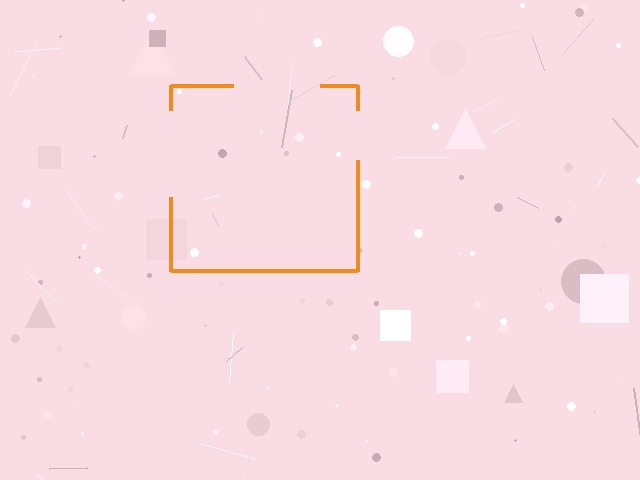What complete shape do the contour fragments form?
The contour fragments form a square.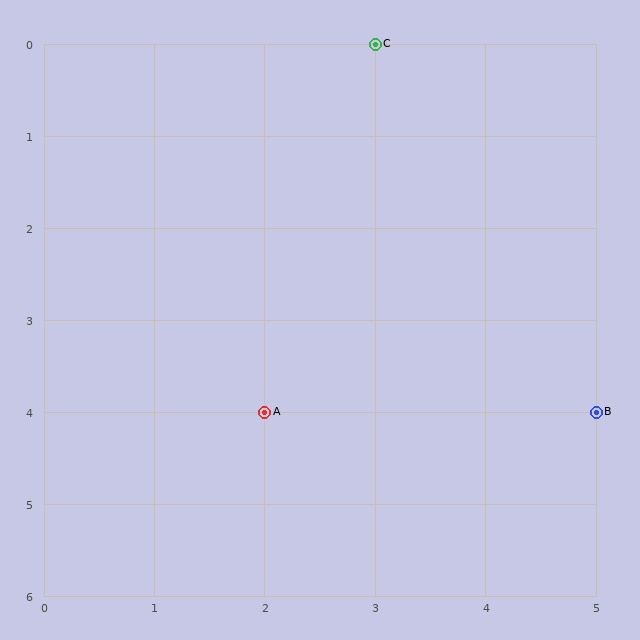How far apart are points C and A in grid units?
Points C and A are 1 column and 4 rows apart (about 4.1 grid units diagonally).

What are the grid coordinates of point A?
Point A is at grid coordinates (2, 4).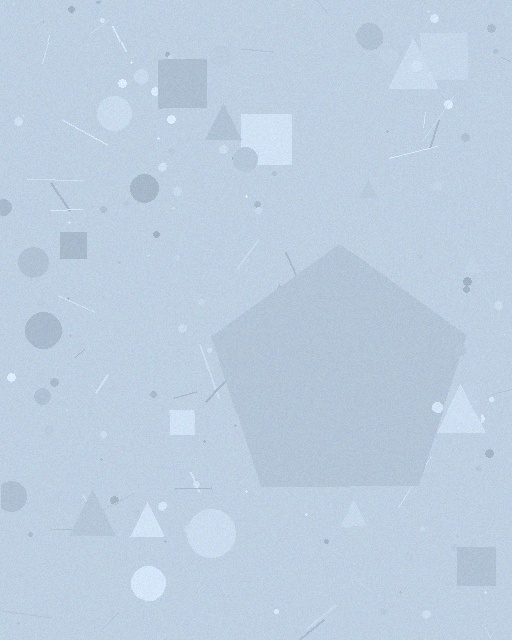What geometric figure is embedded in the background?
A pentagon is embedded in the background.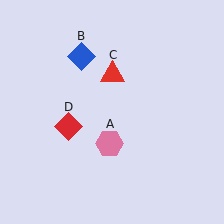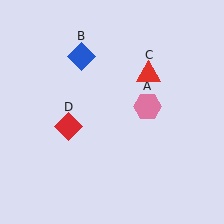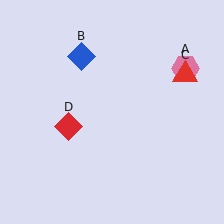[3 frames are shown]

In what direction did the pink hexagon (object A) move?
The pink hexagon (object A) moved up and to the right.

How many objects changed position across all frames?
2 objects changed position: pink hexagon (object A), red triangle (object C).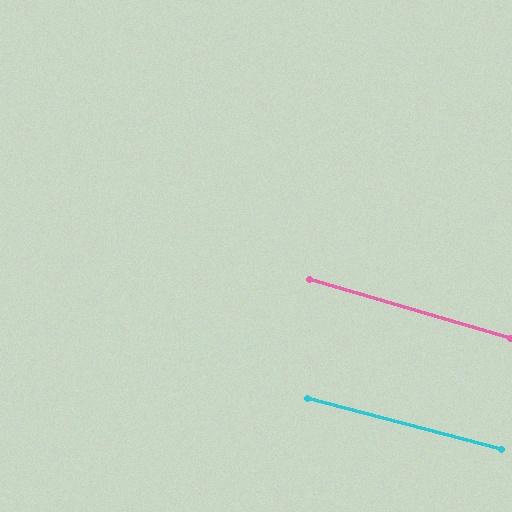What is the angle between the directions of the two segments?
Approximately 2 degrees.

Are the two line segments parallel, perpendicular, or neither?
Parallel — their directions differ by only 1.5°.